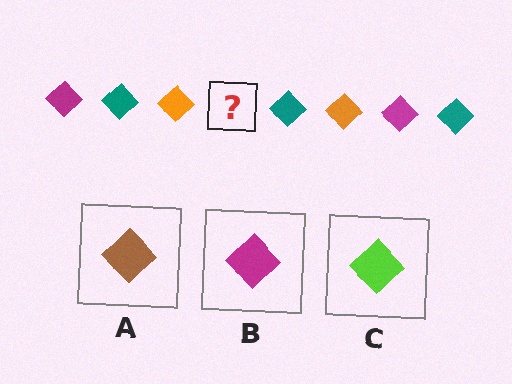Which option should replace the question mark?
Option B.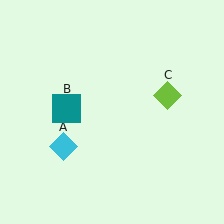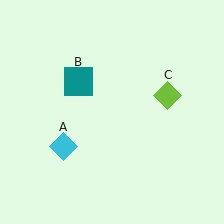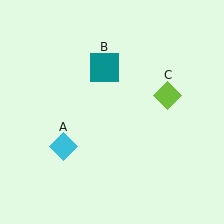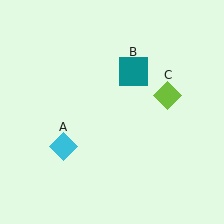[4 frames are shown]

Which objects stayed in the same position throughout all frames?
Cyan diamond (object A) and lime diamond (object C) remained stationary.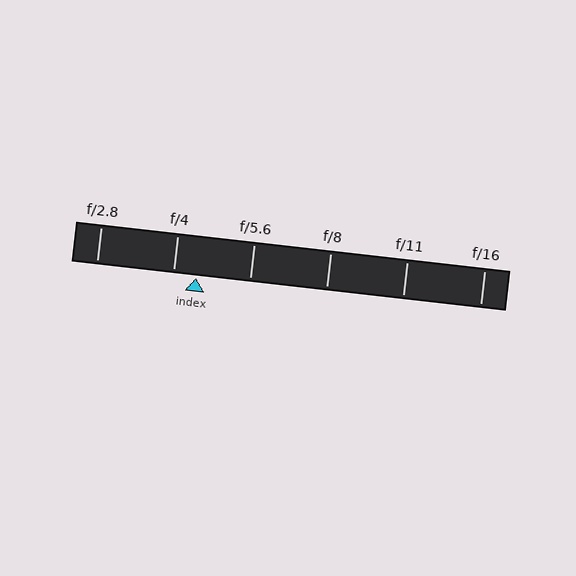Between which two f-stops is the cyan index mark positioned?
The index mark is between f/4 and f/5.6.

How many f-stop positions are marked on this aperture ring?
There are 6 f-stop positions marked.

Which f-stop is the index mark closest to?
The index mark is closest to f/4.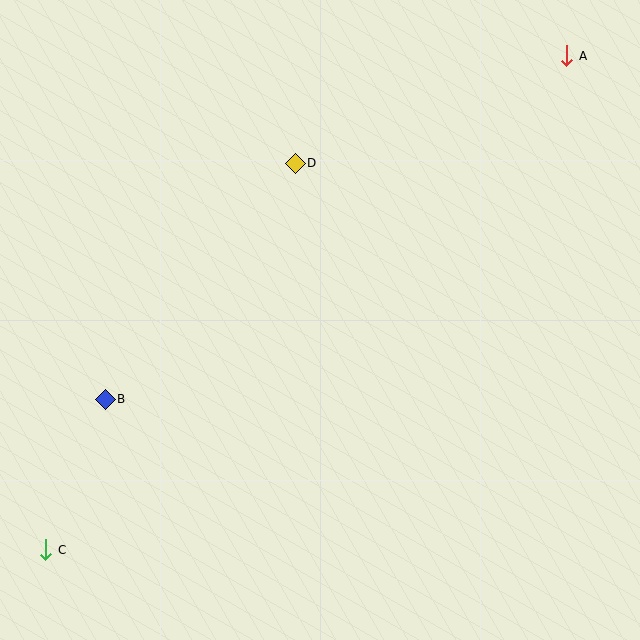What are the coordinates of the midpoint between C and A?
The midpoint between C and A is at (306, 303).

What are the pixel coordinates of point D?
Point D is at (295, 163).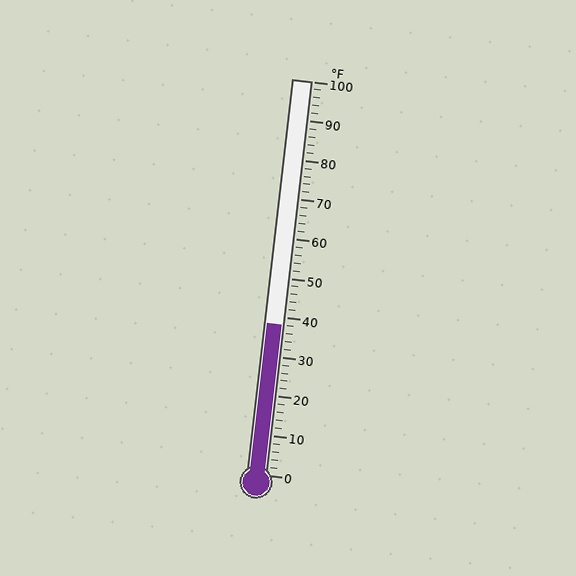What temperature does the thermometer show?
The thermometer shows approximately 38°F.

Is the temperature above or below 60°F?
The temperature is below 60°F.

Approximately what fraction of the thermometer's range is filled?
The thermometer is filled to approximately 40% of its range.